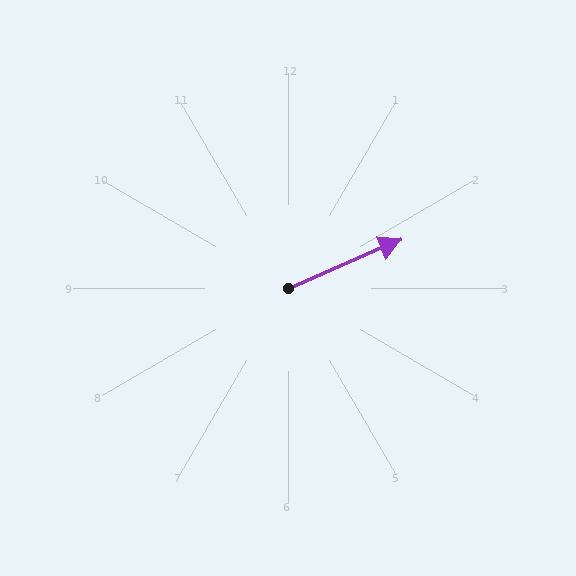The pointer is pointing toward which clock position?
Roughly 2 o'clock.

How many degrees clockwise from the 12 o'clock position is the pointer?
Approximately 67 degrees.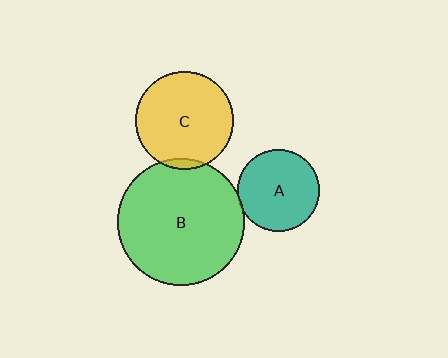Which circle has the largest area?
Circle B (green).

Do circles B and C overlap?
Yes.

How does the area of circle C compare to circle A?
Approximately 1.4 times.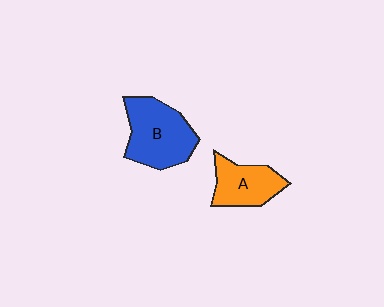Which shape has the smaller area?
Shape A (orange).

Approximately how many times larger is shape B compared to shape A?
Approximately 1.4 times.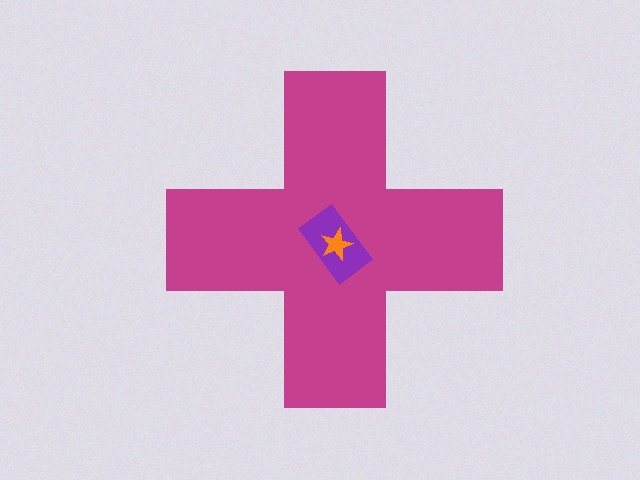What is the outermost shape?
The magenta cross.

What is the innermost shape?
The orange star.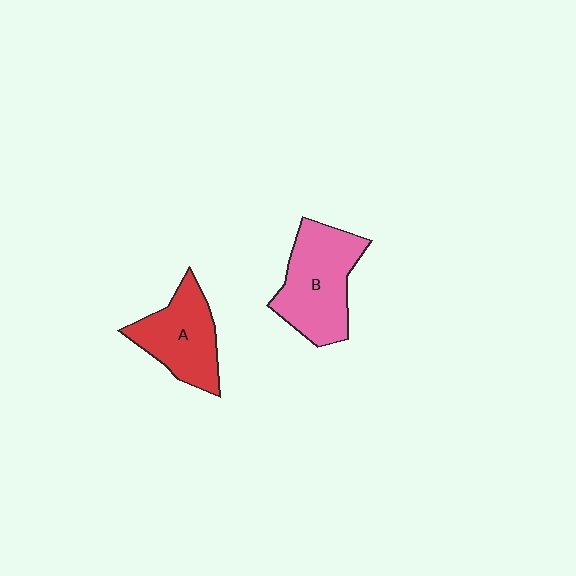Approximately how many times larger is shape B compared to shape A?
Approximately 1.2 times.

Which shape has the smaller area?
Shape A (red).